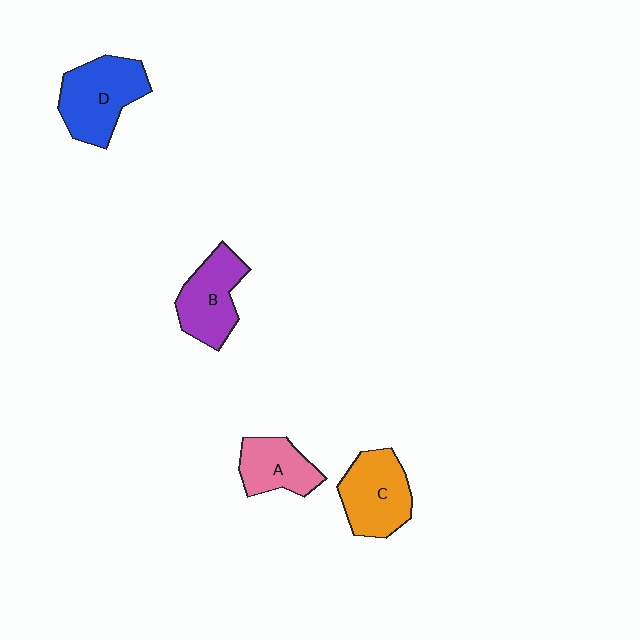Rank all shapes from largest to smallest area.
From largest to smallest: D (blue), C (orange), B (purple), A (pink).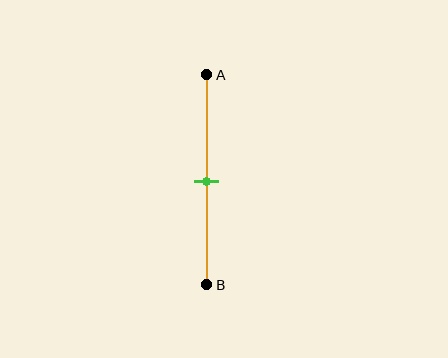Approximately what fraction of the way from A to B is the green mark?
The green mark is approximately 50% of the way from A to B.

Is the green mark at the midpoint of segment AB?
Yes, the mark is approximately at the midpoint.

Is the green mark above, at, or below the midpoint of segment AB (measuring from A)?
The green mark is approximately at the midpoint of segment AB.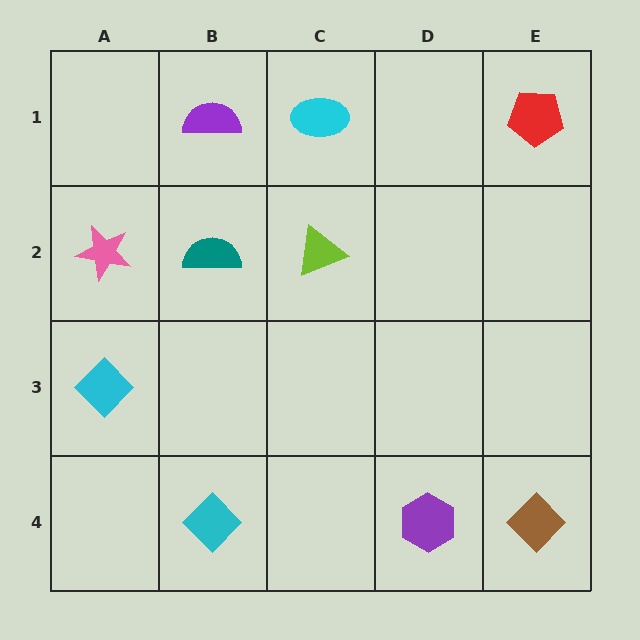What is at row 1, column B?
A purple semicircle.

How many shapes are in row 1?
3 shapes.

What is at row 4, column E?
A brown diamond.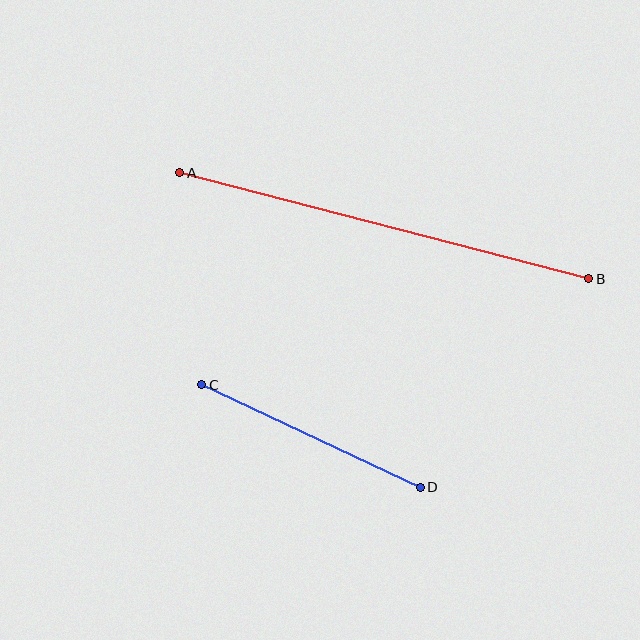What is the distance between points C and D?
The distance is approximately 241 pixels.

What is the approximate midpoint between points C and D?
The midpoint is at approximately (311, 436) pixels.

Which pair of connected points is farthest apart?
Points A and B are farthest apart.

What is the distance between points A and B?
The distance is approximately 423 pixels.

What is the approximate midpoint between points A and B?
The midpoint is at approximately (384, 226) pixels.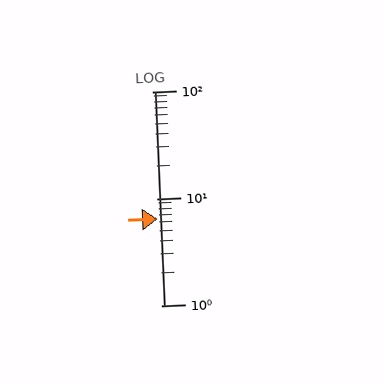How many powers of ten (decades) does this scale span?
The scale spans 2 decades, from 1 to 100.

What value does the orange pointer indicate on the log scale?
The pointer indicates approximately 6.4.